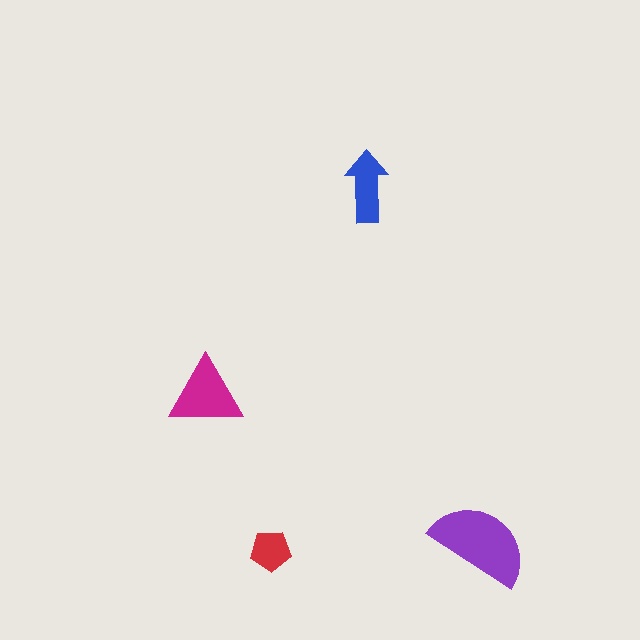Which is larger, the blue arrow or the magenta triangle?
The magenta triangle.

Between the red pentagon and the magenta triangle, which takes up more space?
The magenta triangle.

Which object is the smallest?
The red pentagon.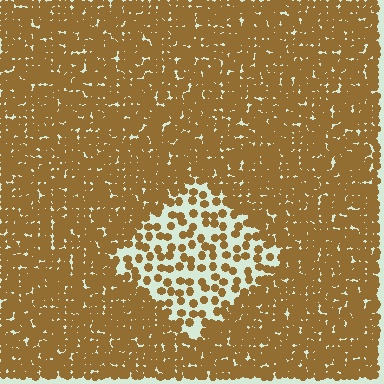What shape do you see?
I see a diamond.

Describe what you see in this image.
The image contains small brown elements arranged at two different densities. A diamond-shaped region is visible where the elements are less densely packed than the surrounding area.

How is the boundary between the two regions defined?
The boundary is defined by a change in element density (approximately 2.8x ratio). All elements are the same color, size, and shape.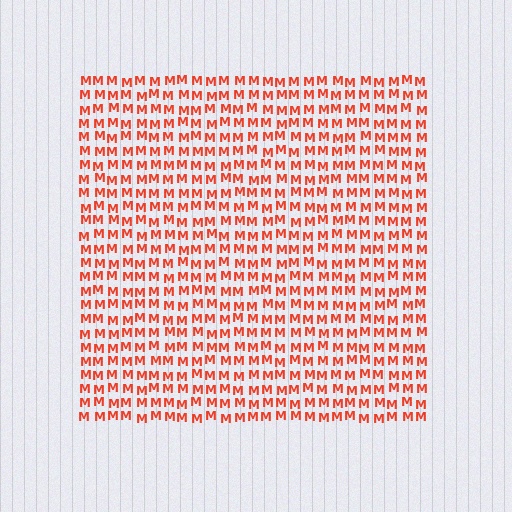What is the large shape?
The large shape is a square.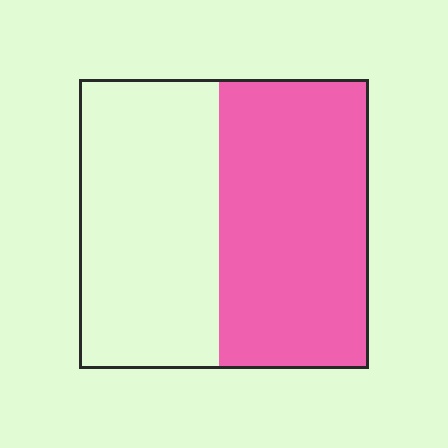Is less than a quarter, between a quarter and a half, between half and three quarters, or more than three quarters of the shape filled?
Between half and three quarters.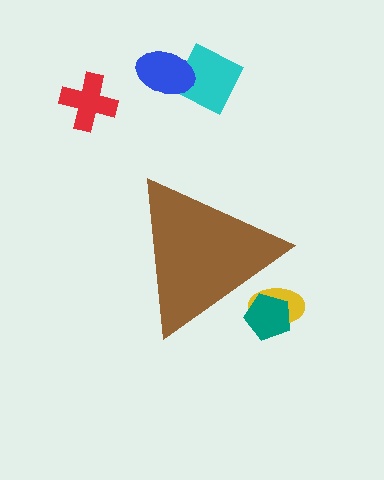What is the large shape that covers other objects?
A brown triangle.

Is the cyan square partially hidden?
No, the cyan square is fully visible.